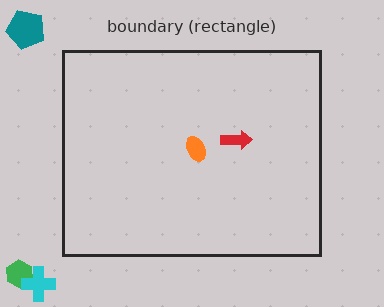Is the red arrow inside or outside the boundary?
Inside.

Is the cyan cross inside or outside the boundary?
Outside.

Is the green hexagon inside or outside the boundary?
Outside.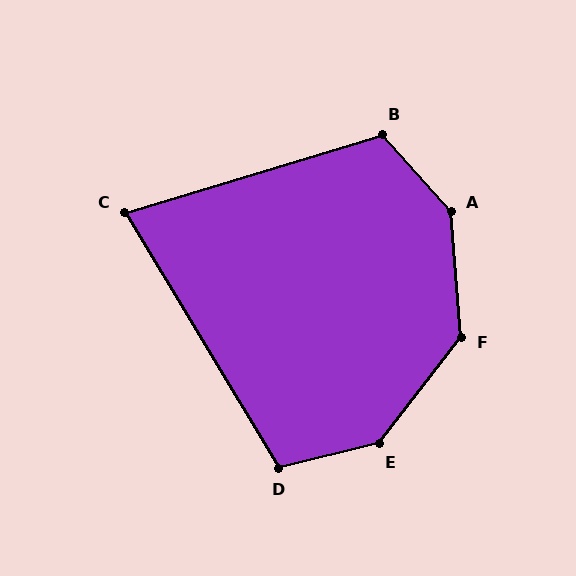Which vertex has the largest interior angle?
A, at approximately 143 degrees.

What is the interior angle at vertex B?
Approximately 115 degrees (obtuse).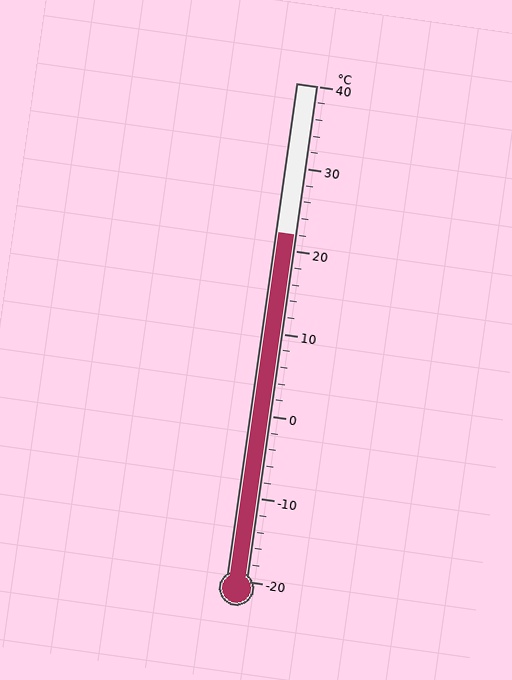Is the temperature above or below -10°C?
The temperature is above -10°C.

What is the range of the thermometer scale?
The thermometer scale ranges from -20°C to 40°C.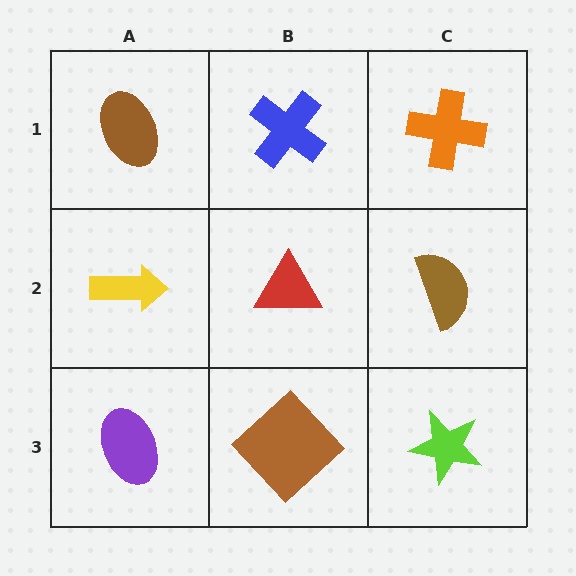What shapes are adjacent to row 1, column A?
A yellow arrow (row 2, column A), a blue cross (row 1, column B).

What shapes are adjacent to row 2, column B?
A blue cross (row 1, column B), a brown diamond (row 3, column B), a yellow arrow (row 2, column A), a brown semicircle (row 2, column C).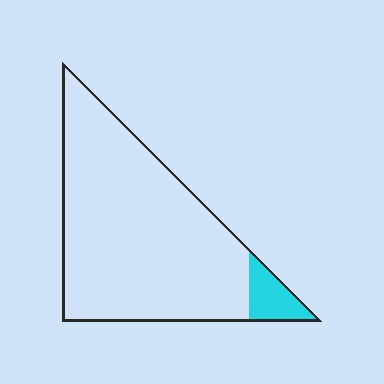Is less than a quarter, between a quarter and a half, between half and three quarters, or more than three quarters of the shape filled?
Less than a quarter.